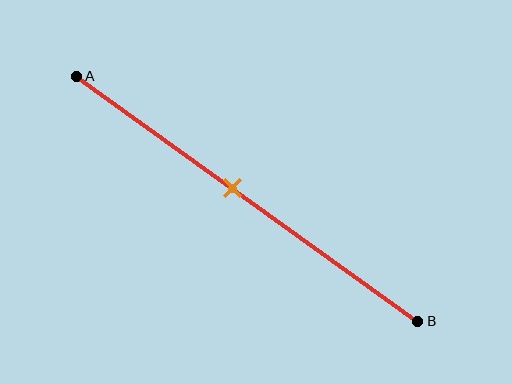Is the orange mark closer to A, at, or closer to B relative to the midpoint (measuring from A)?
The orange mark is closer to point A than the midpoint of segment AB.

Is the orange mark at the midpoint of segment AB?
No, the mark is at about 45% from A, not at the 50% midpoint.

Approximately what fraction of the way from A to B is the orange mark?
The orange mark is approximately 45% of the way from A to B.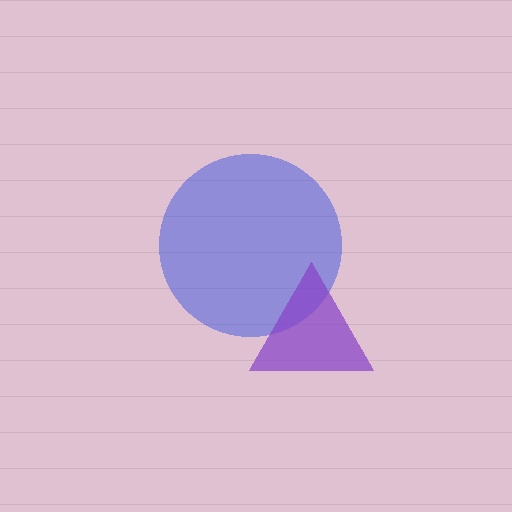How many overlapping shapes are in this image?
There are 2 overlapping shapes in the image.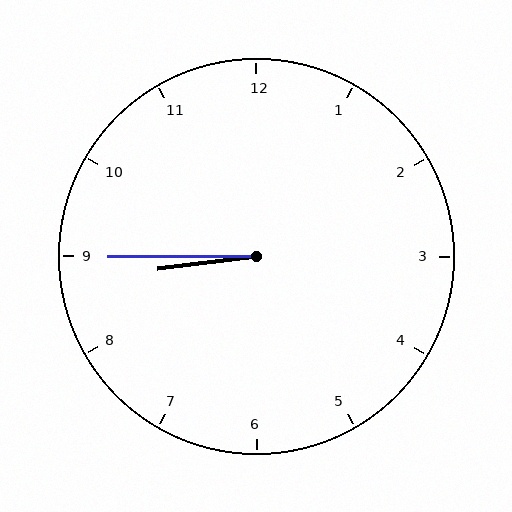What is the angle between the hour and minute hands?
Approximately 8 degrees.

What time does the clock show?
8:45.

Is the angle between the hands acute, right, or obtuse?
It is acute.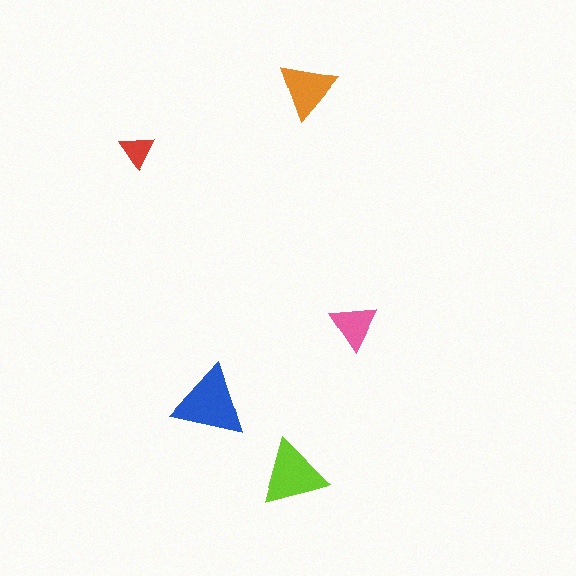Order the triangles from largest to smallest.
the blue one, the lime one, the orange one, the pink one, the red one.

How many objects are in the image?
There are 5 objects in the image.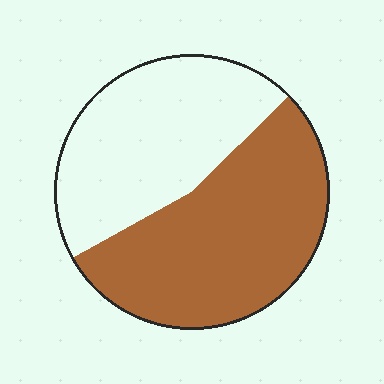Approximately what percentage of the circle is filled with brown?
Approximately 55%.